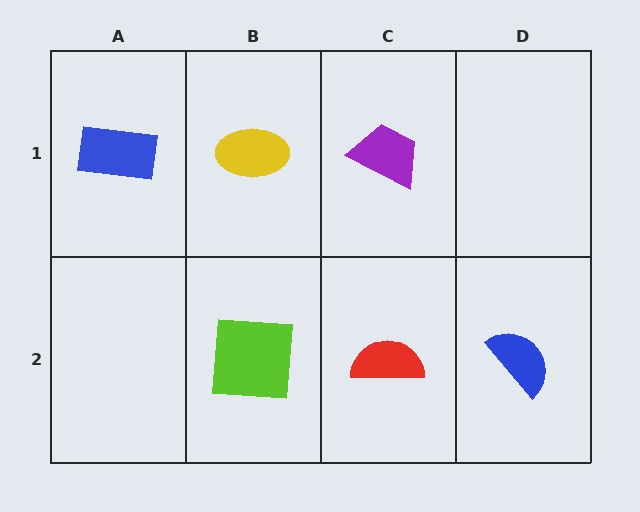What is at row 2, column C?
A red semicircle.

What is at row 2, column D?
A blue semicircle.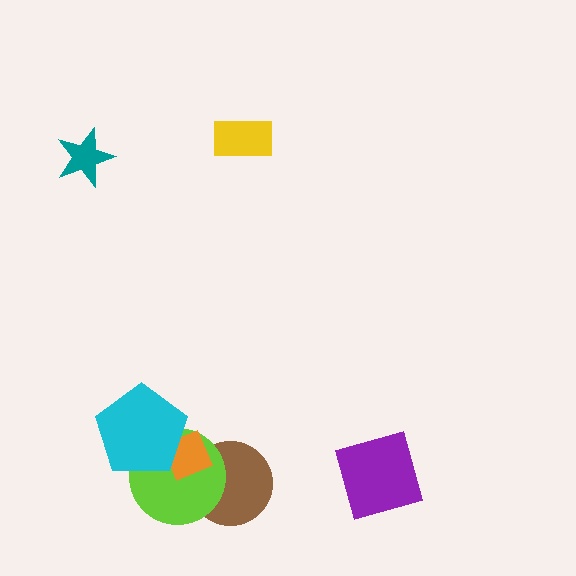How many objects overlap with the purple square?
0 objects overlap with the purple square.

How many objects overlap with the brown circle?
2 objects overlap with the brown circle.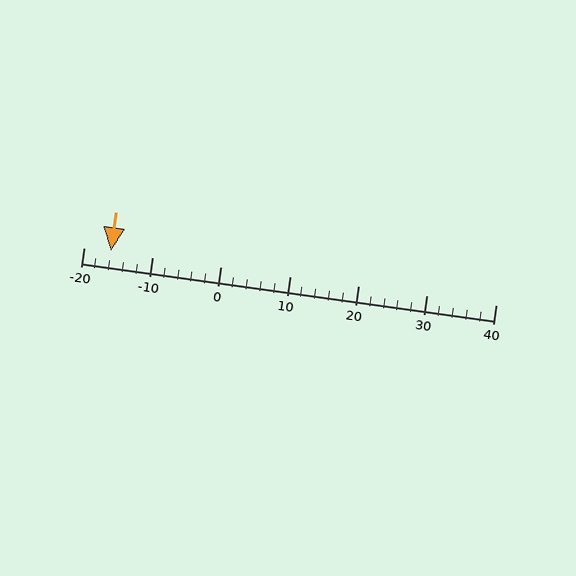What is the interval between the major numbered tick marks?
The major tick marks are spaced 10 units apart.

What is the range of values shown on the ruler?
The ruler shows values from -20 to 40.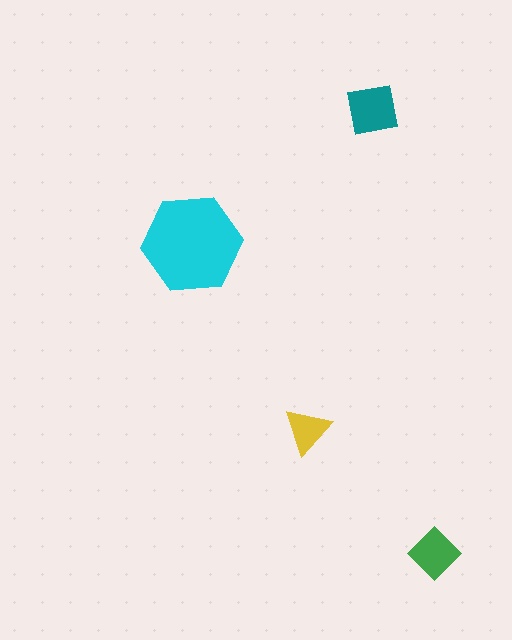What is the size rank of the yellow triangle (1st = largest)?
4th.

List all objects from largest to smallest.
The cyan hexagon, the teal square, the green diamond, the yellow triangle.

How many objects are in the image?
There are 4 objects in the image.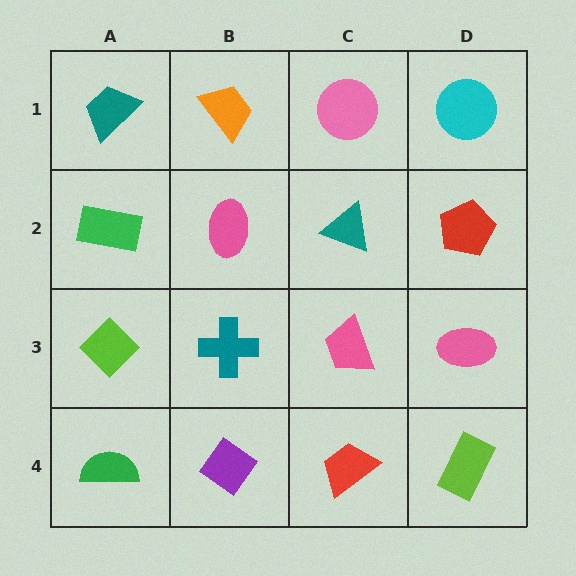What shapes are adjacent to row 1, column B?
A pink ellipse (row 2, column B), a teal trapezoid (row 1, column A), a pink circle (row 1, column C).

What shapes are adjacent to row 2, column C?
A pink circle (row 1, column C), a pink trapezoid (row 3, column C), a pink ellipse (row 2, column B), a red pentagon (row 2, column D).